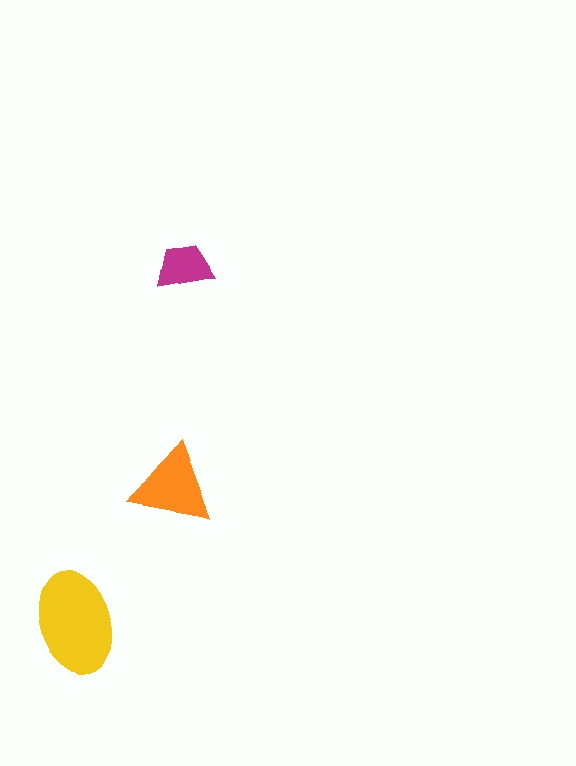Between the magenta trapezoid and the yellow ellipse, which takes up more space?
The yellow ellipse.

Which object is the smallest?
The magenta trapezoid.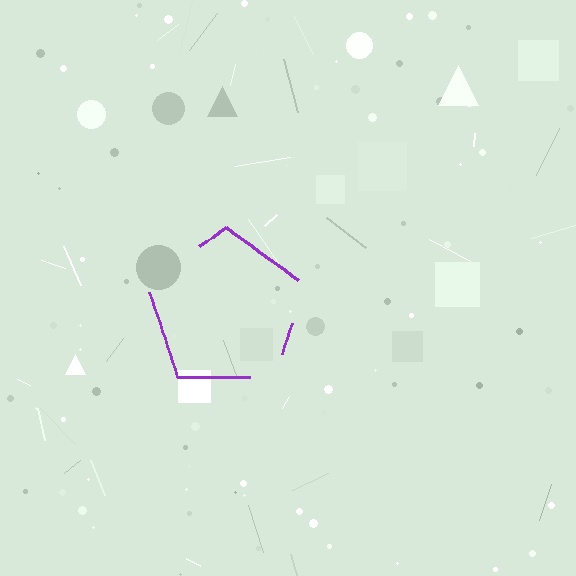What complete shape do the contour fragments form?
The contour fragments form a pentagon.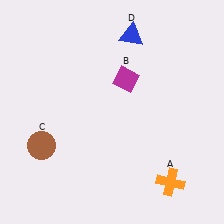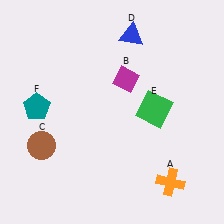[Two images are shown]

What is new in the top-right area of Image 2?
A green square (E) was added in the top-right area of Image 2.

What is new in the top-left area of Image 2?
A teal pentagon (F) was added in the top-left area of Image 2.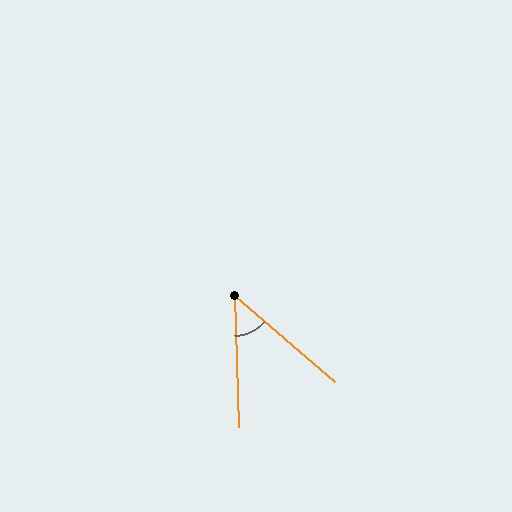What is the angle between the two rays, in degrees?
Approximately 48 degrees.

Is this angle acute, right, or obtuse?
It is acute.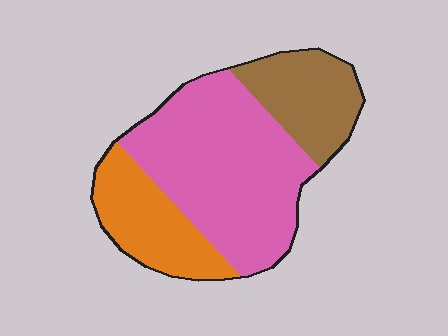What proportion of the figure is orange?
Orange covers around 25% of the figure.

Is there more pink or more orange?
Pink.